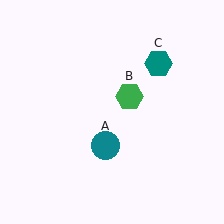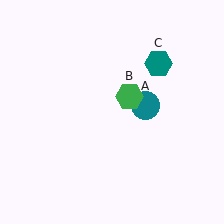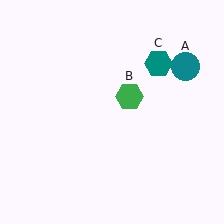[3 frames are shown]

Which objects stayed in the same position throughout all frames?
Green hexagon (object B) and teal hexagon (object C) remained stationary.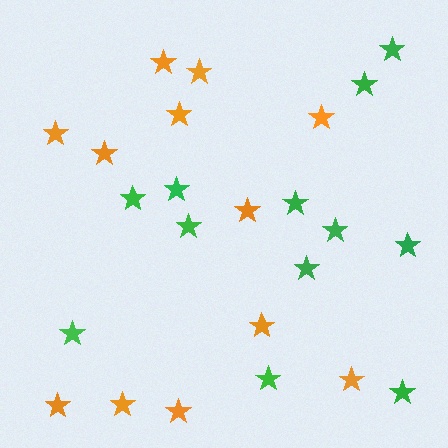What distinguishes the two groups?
There are 2 groups: one group of orange stars (12) and one group of green stars (12).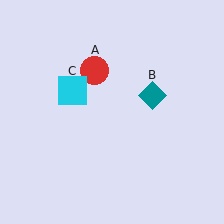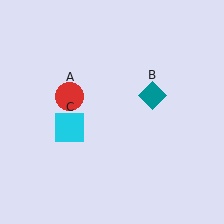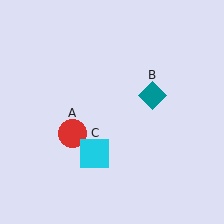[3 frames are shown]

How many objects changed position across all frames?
2 objects changed position: red circle (object A), cyan square (object C).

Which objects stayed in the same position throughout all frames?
Teal diamond (object B) remained stationary.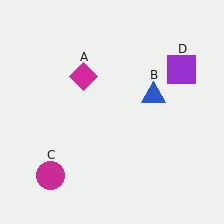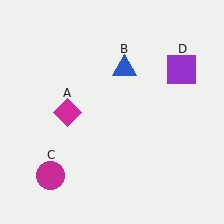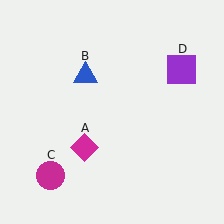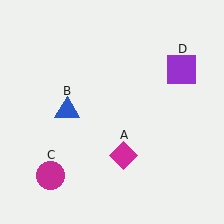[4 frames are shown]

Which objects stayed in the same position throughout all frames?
Magenta circle (object C) and purple square (object D) remained stationary.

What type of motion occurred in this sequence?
The magenta diamond (object A), blue triangle (object B) rotated counterclockwise around the center of the scene.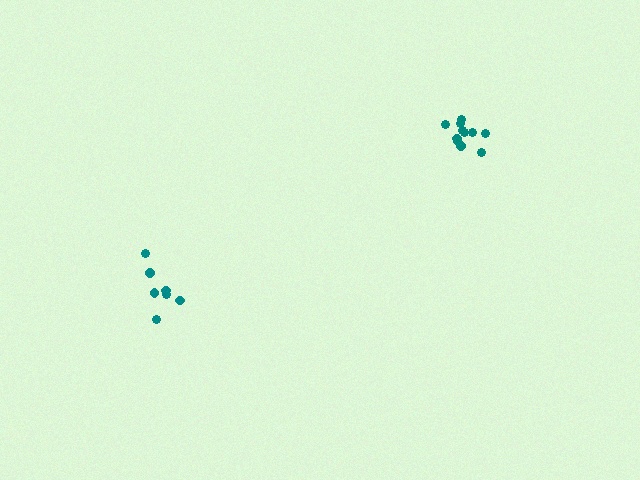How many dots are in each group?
Group 1: 11 dots, Group 2: 7 dots (18 total).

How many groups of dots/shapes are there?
There are 2 groups.